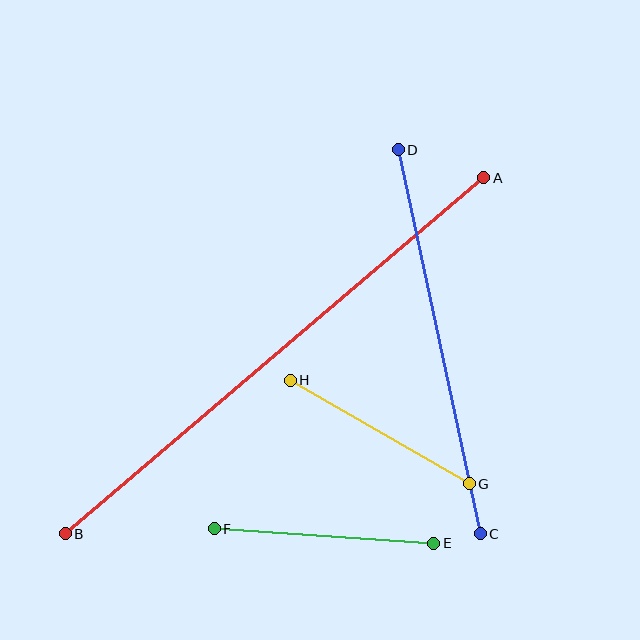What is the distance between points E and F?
The distance is approximately 220 pixels.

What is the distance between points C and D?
The distance is approximately 393 pixels.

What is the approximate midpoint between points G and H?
The midpoint is at approximately (380, 432) pixels.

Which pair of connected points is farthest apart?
Points A and B are farthest apart.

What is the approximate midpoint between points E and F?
The midpoint is at approximately (324, 536) pixels.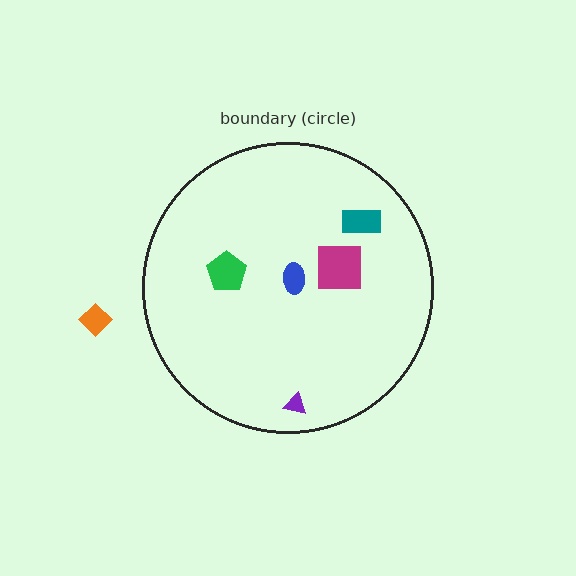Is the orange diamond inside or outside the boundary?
Outside.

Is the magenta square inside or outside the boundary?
Inside.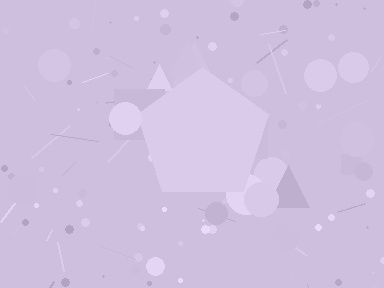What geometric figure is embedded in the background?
A pentagon is embedded in the background.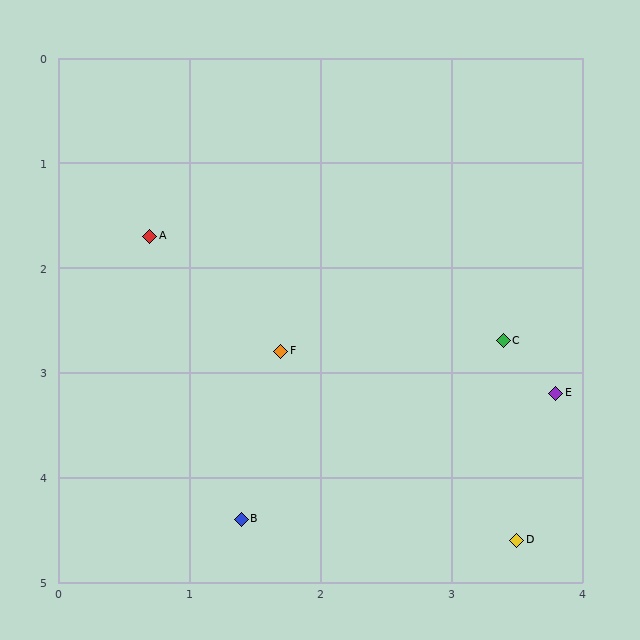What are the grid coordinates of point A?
Point A is at approximately (0.7, 1.7).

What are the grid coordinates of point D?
Point D is at approximately (3.5, 4.6).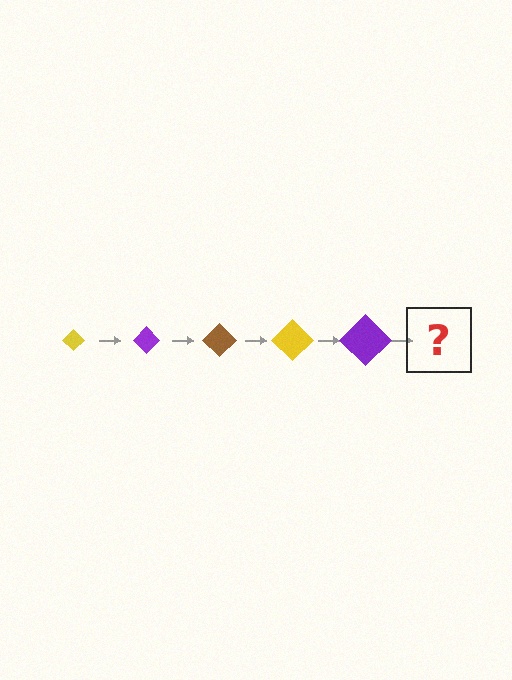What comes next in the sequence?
The next element should be a brown diamond, larger than the previous one.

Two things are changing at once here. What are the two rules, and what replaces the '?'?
The two rules are that the diamond grows larger each step and the color cycles through yellow, purple, and brown. The '?' should be a brown diamond, larger than the previous one.